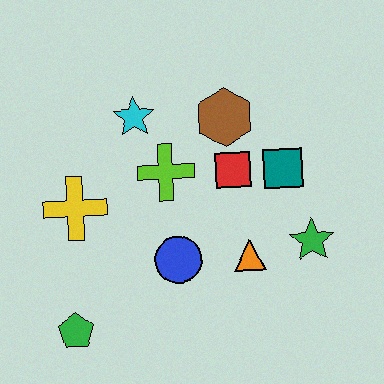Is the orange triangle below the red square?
Yes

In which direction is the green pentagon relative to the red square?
The green pentagon is to the left of the red square.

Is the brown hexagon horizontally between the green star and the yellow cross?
Yes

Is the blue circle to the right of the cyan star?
Yes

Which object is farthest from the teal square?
The green pentagon is farthest from the teal square.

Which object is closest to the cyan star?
The lime cross is closest to the cyan star.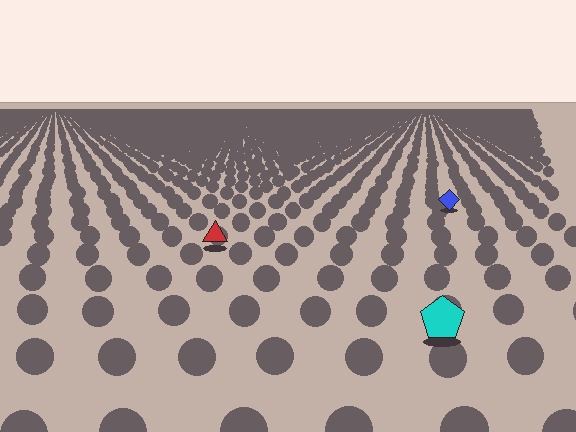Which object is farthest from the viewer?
The blue diamond is farthest from the viewer. It appears smaller and the ground texture around it is denser.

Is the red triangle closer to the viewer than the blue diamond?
Yes. The red triangle is closer — you can tell from the texture gradient: the ground texture is coarser near it.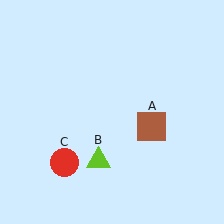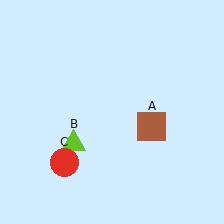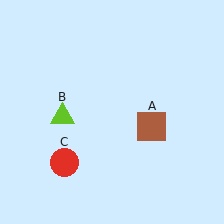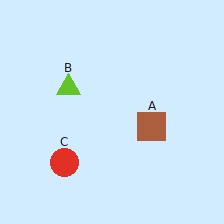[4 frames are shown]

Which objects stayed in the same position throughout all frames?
Brown square (object A) and red circle (object C) remained stationary.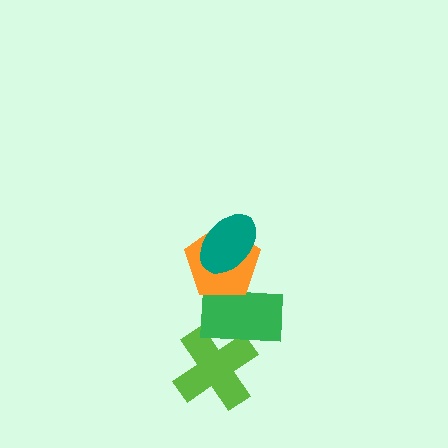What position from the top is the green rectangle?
The green rectangle is 3rd from the top.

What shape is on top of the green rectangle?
The orange pentagon is on top of the green rectangle.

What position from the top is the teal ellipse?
The teal ellipse is 1st from the top.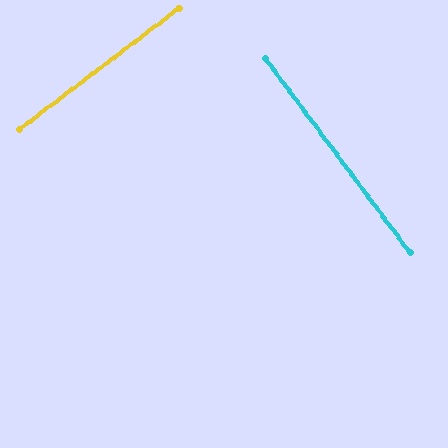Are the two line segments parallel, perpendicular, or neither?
Perpendicular — they meet at approximately 90°.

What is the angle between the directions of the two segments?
Approximately 90 degrees.